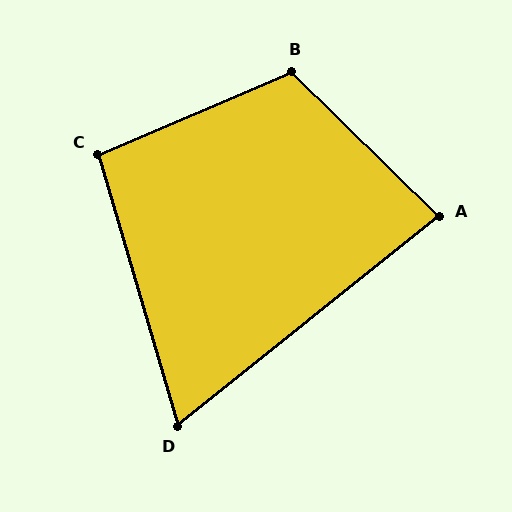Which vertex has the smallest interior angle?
D, at approximately 68 degrees.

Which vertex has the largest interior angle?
B, at approximately 112 degrees.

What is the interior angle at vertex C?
Approximately 97 degrees (obtuse).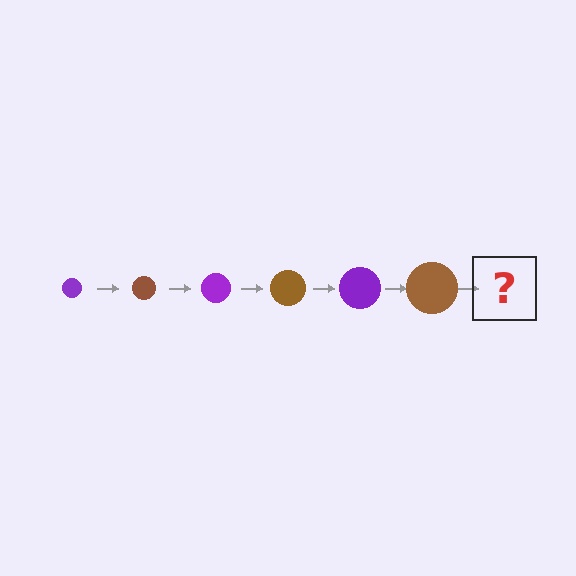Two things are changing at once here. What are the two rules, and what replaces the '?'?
The two rules are that the circle grows larger each step and the color cycles through purple and brown. The '?' should be a purple circle, larger than the previous one.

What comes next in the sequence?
The next element should be a purple circle, larger than the previous one.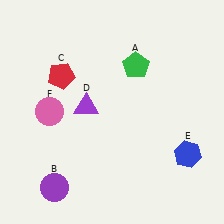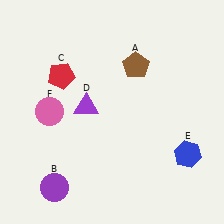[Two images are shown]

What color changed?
The pentagon (A) changed from green in Image 1 to brown in Image 2.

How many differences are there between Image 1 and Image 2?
There is 1 difference between the two images.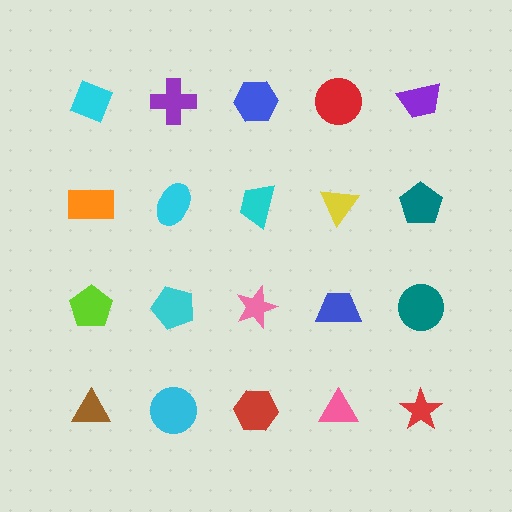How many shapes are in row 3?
5 shapes.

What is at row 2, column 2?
A cyan ellipse.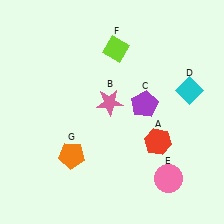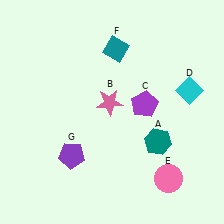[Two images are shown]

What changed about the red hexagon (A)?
In Image 1, A is red. In Image 2, it changed to teal.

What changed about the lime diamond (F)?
In Image 1, F is lime. In Image 2, it changed to teal.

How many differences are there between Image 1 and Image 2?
There are 3 differences between the two images.